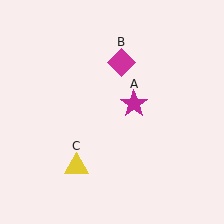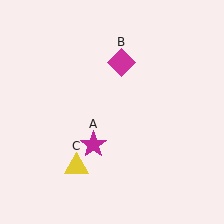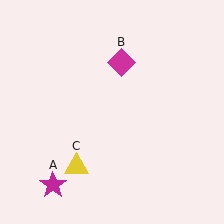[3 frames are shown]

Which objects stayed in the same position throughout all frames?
Magenta diamond (object B) and yellow triangle (object C) remained stationary.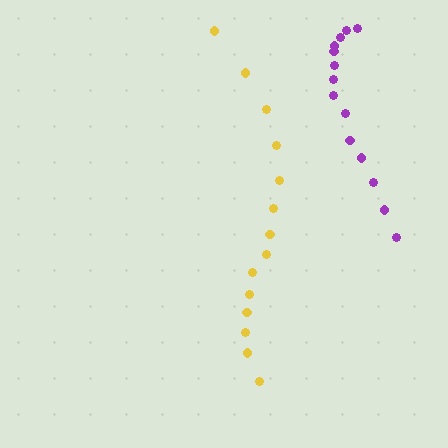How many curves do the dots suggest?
There are 2 distinct paths.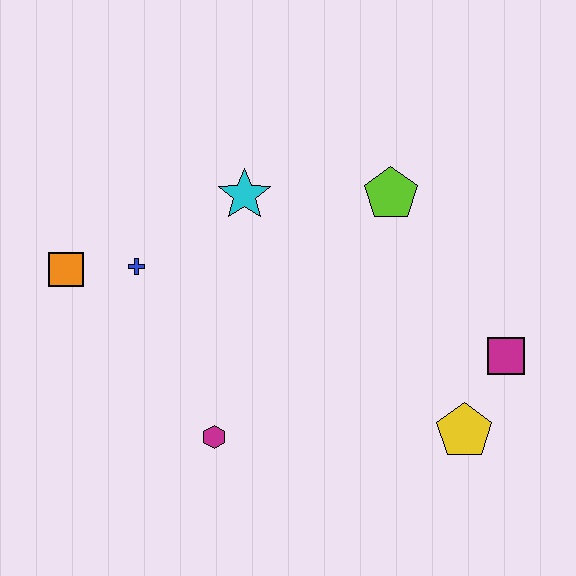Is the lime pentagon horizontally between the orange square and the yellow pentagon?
Yes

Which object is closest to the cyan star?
The blue cross is closest to the cyan star.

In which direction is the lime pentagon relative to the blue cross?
The lime pentagon is to the right of the blue cross.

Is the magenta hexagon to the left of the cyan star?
Yes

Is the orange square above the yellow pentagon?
Yes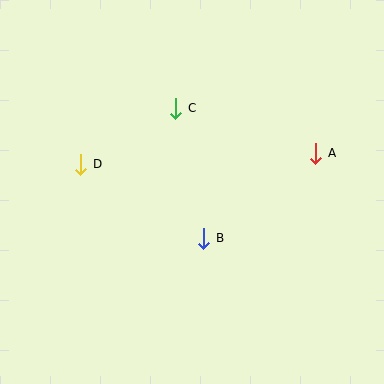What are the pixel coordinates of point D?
Point D is at (81, 164).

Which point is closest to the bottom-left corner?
Point D is closest to the bottom-left corner.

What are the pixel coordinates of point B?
Point B is at (204, 238).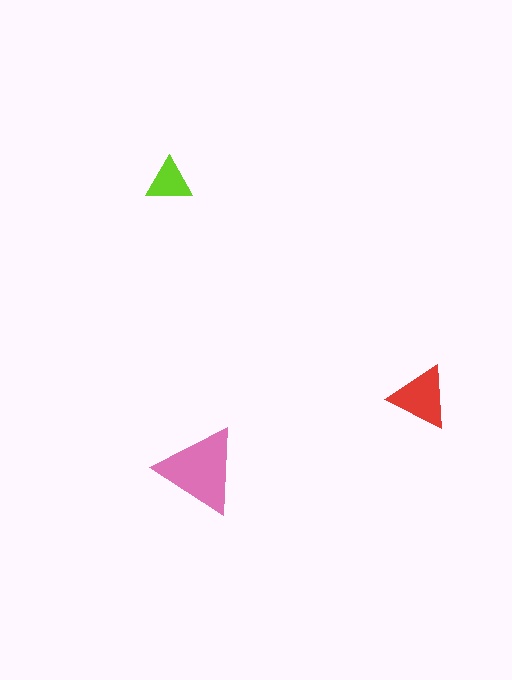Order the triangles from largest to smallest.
the pink one, the red one, the lime one.